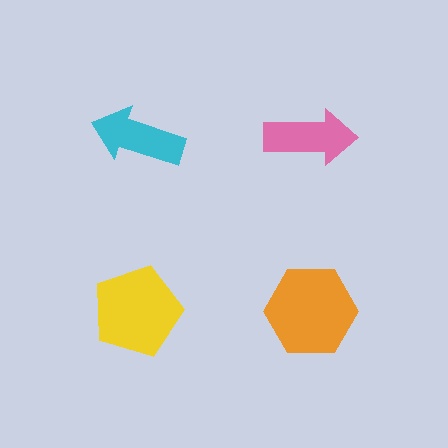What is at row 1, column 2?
A pink arrow.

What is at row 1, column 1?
A cyan arrow.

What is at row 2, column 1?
A yellow pentagon.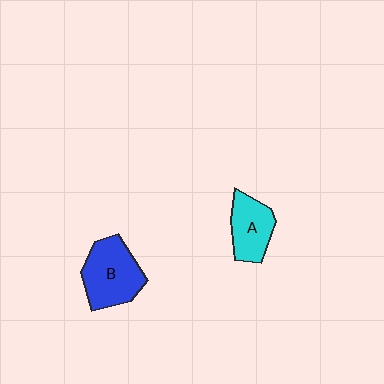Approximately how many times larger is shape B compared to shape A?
Approximately 1.4 times.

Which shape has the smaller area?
Shape A (cyan).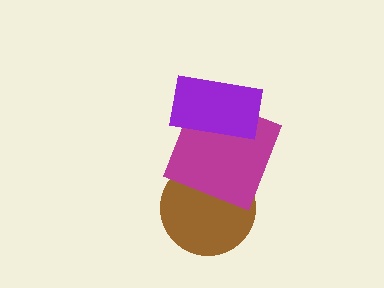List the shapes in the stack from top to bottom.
From top to bottom: the purple rectangle, the magenta square, the brown circle.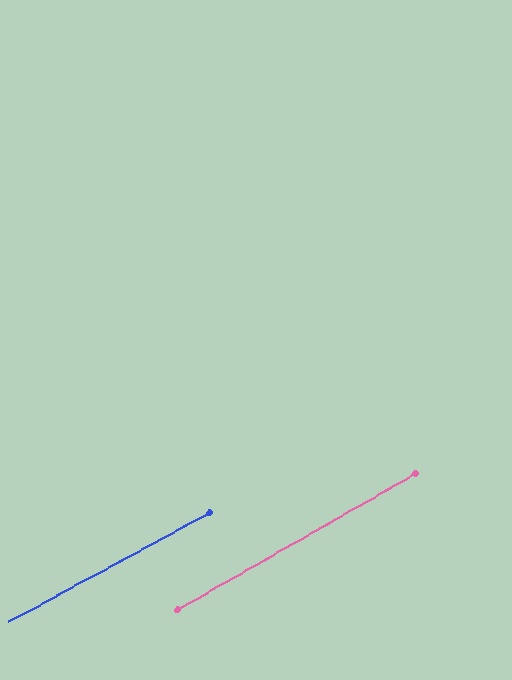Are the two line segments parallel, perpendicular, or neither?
Parallel — their directions differ by only 1.3°.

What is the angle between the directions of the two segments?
Approximately 1 degree.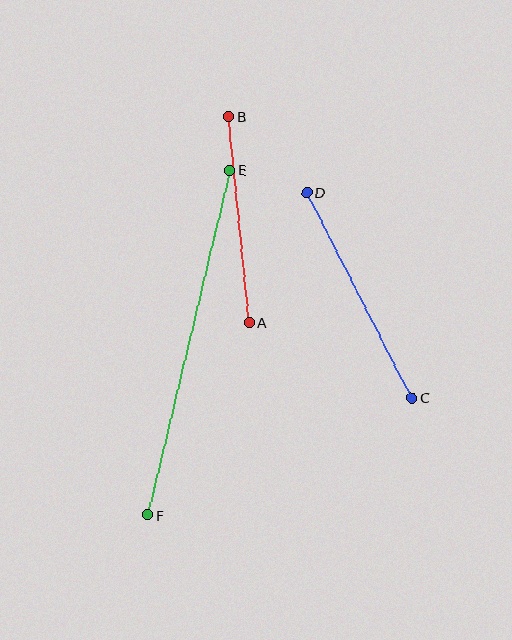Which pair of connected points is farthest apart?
Points E and F are farthest apart.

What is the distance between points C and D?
The distance is approximately 231 pixels.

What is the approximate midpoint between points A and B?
The midpoint is at approximately (239, 220) pixels.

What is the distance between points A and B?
The distance is approximately 207 pixels.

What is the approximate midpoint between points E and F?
The midpoint is at approximately (189, 343) pixels.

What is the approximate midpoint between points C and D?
The midpoint is at approximately (360, 295) pixels.